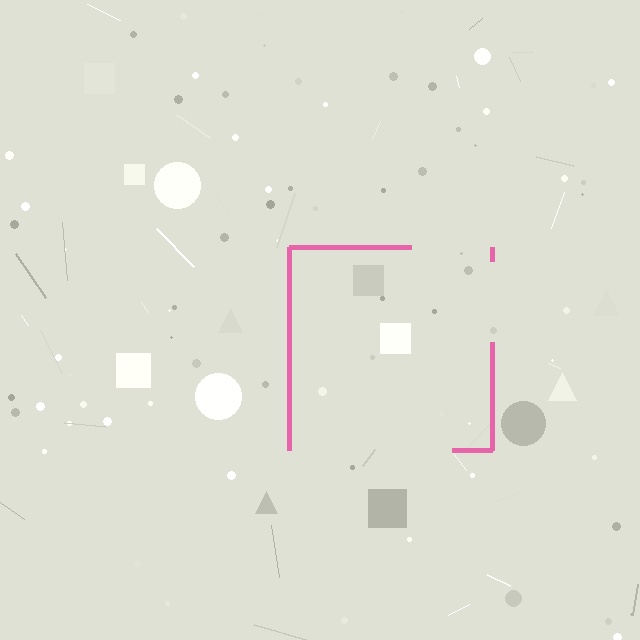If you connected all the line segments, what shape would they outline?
They would outline a square.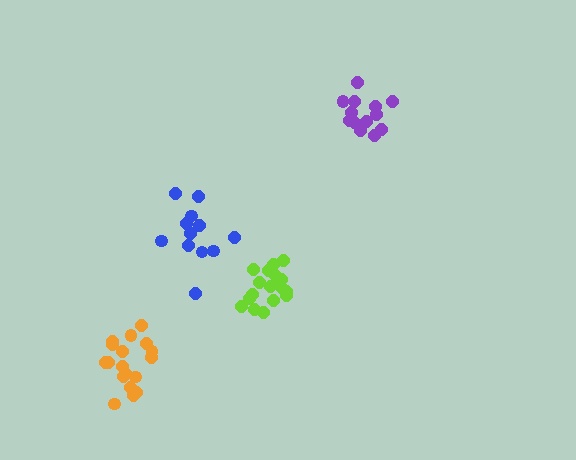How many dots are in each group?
Group 1: 12 dots, Group 2: 18 dots, Group 3: 13 dots, Group 4: 18 dots (61 total).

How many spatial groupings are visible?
There are 4 spatial groupings.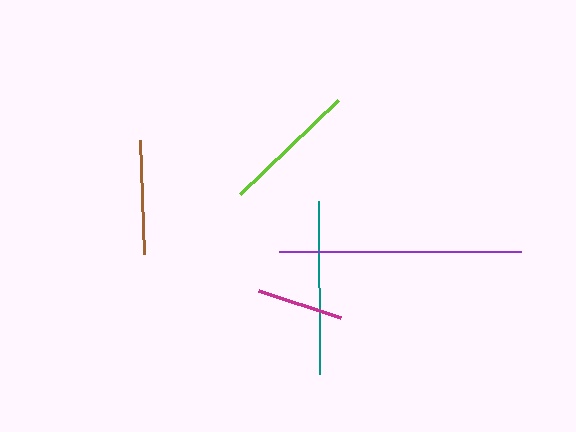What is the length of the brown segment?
The brown segment is approximately 114 pixels long.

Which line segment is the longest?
The purple line is the longest at approximately 241 pixels.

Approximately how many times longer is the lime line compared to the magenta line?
The lime line is approximately 1.6 times the length of the magenta line.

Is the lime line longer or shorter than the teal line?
The teal line is longer than the lime line.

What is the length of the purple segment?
The purple segment is approximately 241 pixels long.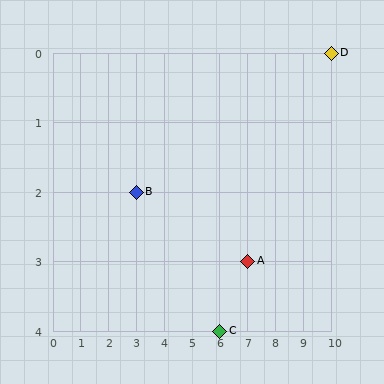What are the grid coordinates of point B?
Point B is at grid coordinates (3, 2).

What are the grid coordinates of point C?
Point C is at grid coordinates (6, 4).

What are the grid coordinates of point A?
Point A is at grid coordinates (7, 3).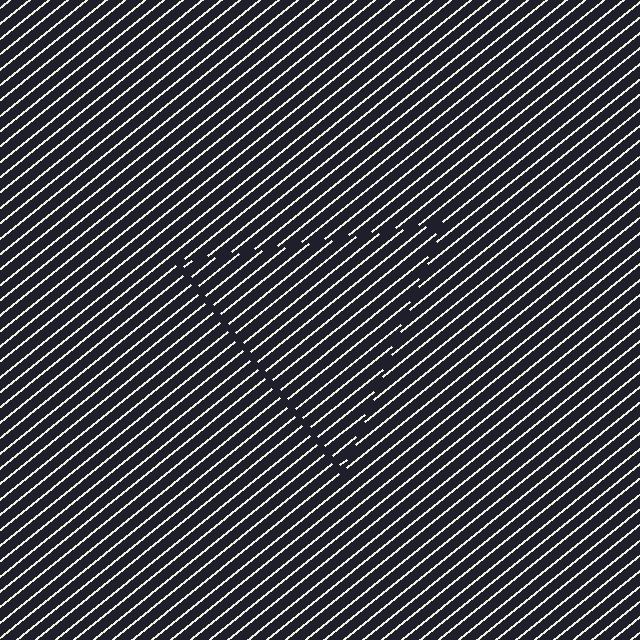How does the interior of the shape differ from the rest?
The interior of the shape contains the same grating, shifted by half a period — the contour is defined by the phase discontinuity where line-ends from the inner and outer gratings abut.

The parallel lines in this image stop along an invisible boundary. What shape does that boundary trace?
An illusory triangle. The interior of the shape contains the same grating, shifted by half a period — the contour is defined by the phase discontinuity where line-ends from the inner and outer gratings abut.